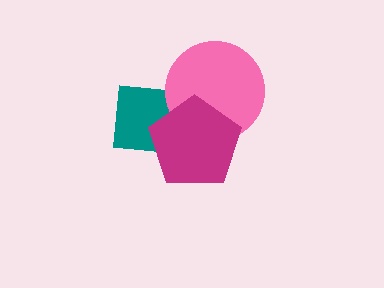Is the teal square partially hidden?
Yes, it is partially covered by another shape.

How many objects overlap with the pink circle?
2 objects overlap with the pink circle.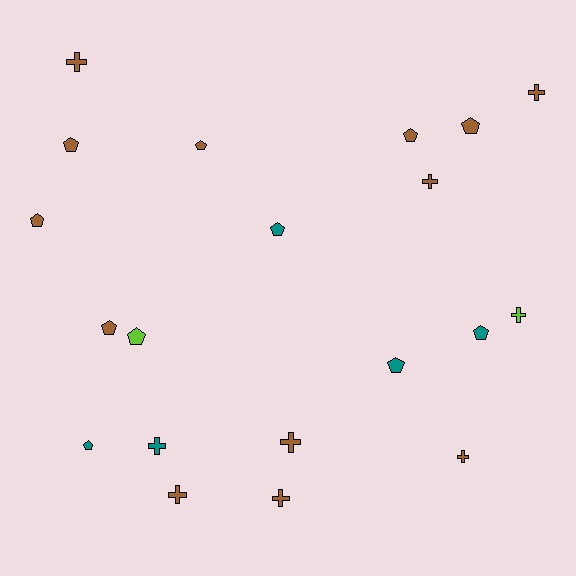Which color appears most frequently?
Brown, with 13 objects.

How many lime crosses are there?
There is 1 lime cross.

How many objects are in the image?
There are 20 objects.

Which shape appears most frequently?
Pentagon, with 11 objects.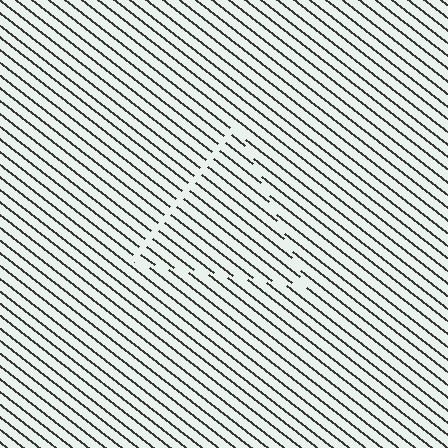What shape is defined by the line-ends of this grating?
An illusory triangle. The interior of the shape contains the same grating, shifted by half a period — the contour is defined by the phase discontinuity where line-ends from the inner and outer gratings abut.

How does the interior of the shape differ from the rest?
The interior of the shape contains the same grating, shifted by half a period — the contour is defined by the phase discontinuity where line-ends from the inner and outer gratings abut.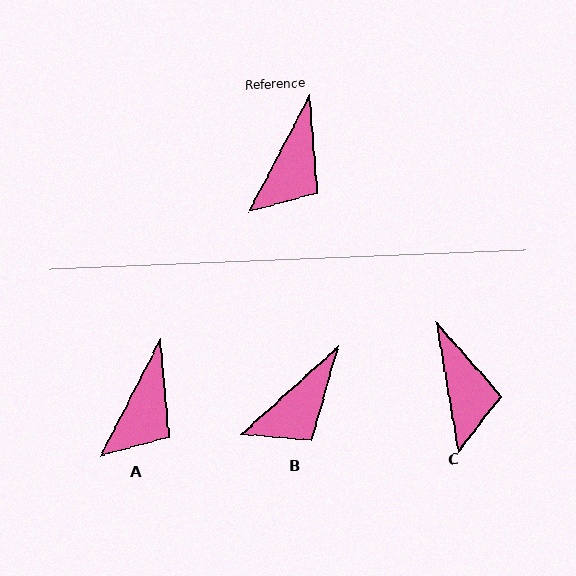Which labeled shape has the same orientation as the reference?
A.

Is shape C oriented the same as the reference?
No, it is off by about 37 degrees.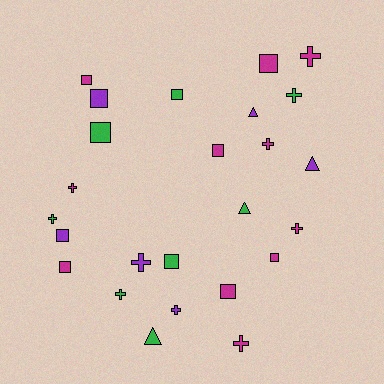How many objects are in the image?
There are 25 objects.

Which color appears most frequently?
Magenta, with 11 objects.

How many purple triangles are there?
There are 2 purple triangles.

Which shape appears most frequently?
Square, with 11 objects.